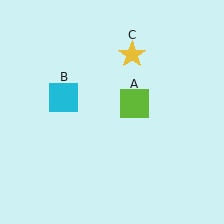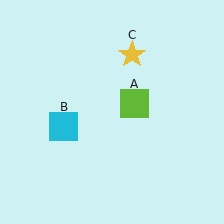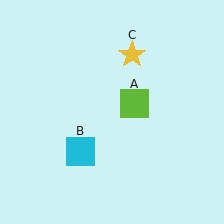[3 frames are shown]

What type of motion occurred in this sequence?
The cyan square (object B) rotated counterclockwise around the center of the scene.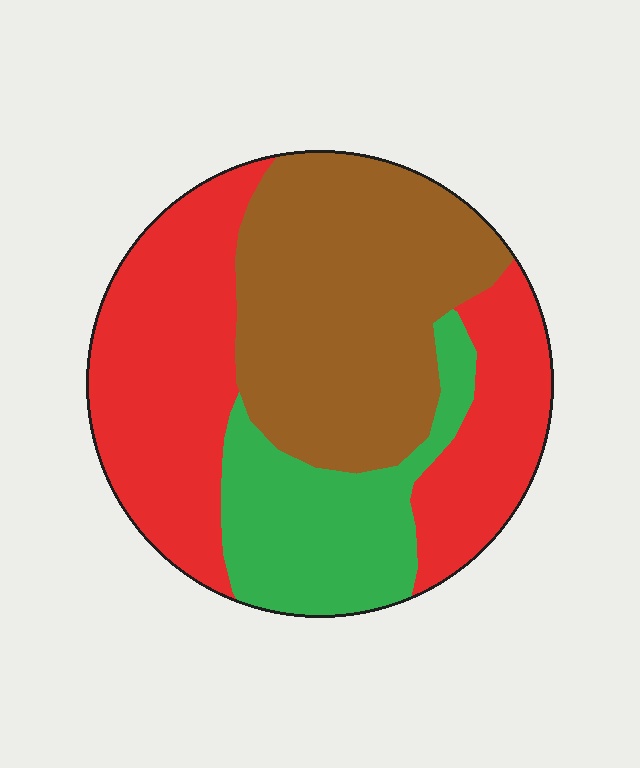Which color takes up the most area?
Red, at roughly 40%.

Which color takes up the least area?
Green, at roughly 20%.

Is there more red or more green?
Red.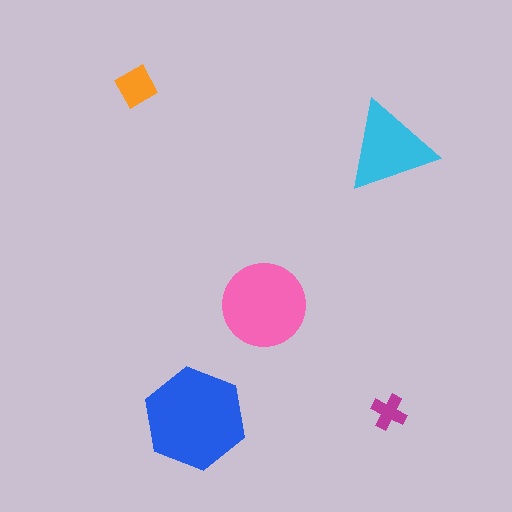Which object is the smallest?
The magenta cross.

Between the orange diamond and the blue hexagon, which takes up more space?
The blue hexagon.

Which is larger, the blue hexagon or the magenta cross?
The blue hexagon.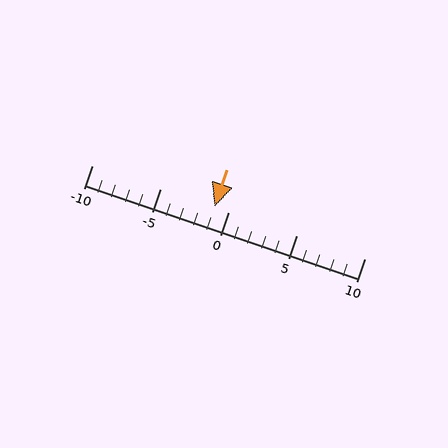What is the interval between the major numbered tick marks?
The major tick marks are spaced 5 units apart.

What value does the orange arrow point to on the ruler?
The orange arrow points to approximately -1.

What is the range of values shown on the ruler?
The ruler shows values from -10 to 10.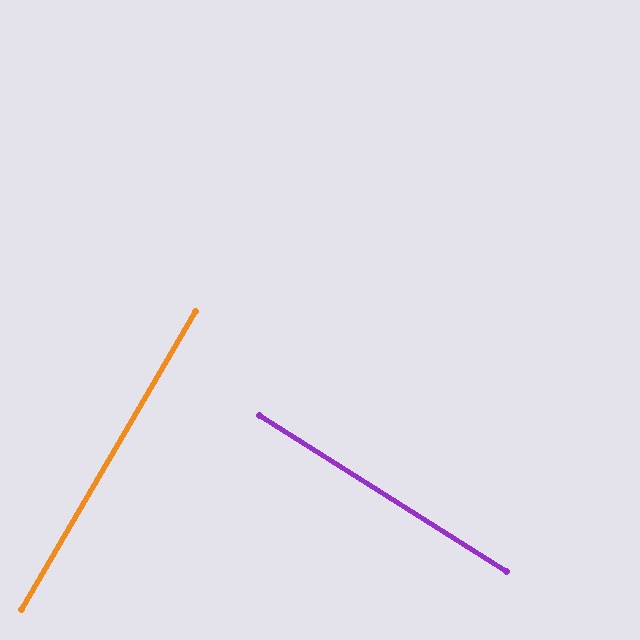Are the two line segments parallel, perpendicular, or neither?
Perpendicular — they meet at approximately 88°.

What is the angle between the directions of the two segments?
Approximately 88 degrees.